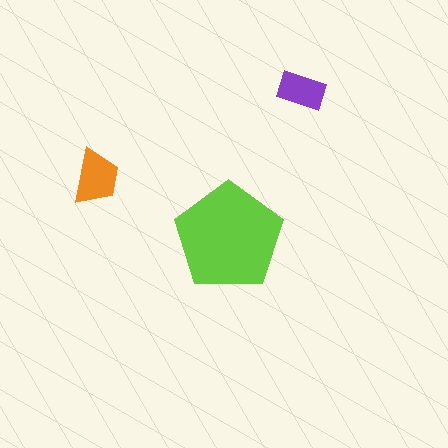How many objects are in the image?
There are 3 objects in the image.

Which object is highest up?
The purple rectangle is topmost.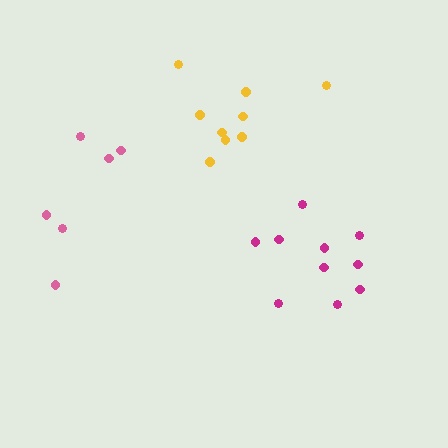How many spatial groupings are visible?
There are 3 spatial groupings.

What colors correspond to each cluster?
The clusters are colored: magenta, pink, yellow.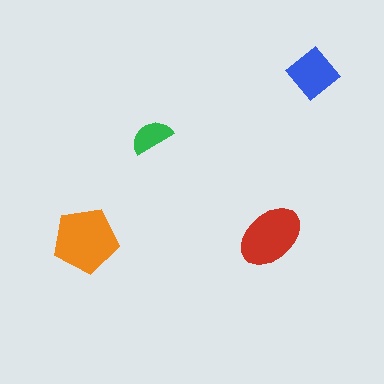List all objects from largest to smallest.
The orange pentagon, the red ellipse, the blue diamond, the green semicircle.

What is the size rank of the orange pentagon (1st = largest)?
1st.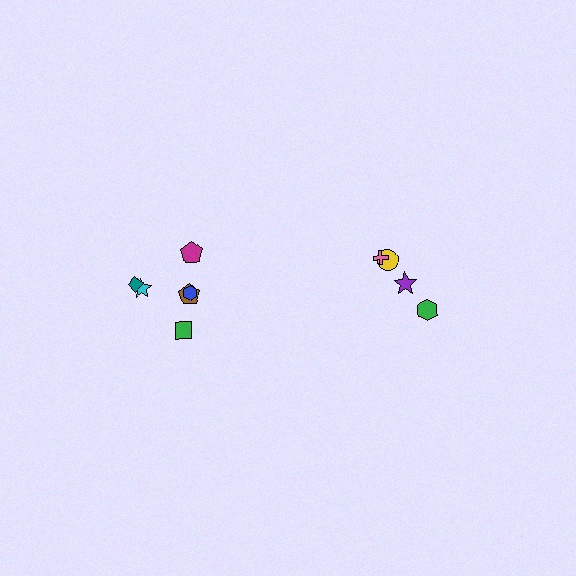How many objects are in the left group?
There are 6 objects.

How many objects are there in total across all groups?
There are 10 objects.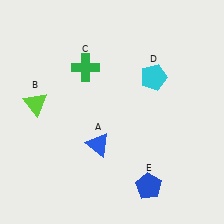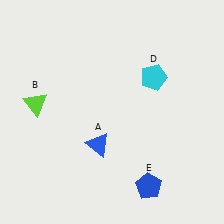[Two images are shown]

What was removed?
The green cross (C) was removed in Image 2.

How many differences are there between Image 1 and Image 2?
There is 1 difference between the two images.